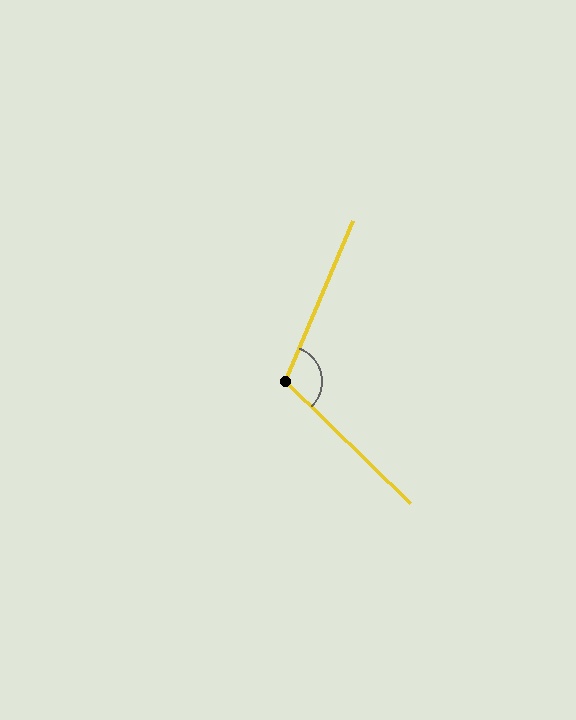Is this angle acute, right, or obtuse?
It is obtuse.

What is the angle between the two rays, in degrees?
Approximately 112 degrees.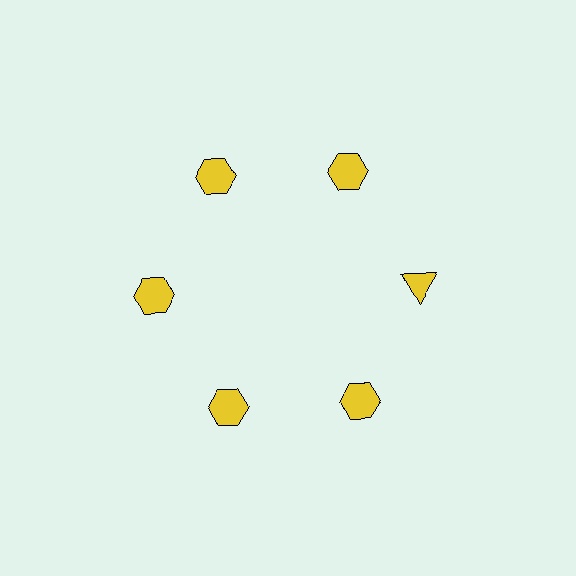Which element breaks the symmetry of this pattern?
The yellow triangle at roughly the 3 o'clock position breaks the symmetry. All other shapes are yellow hexagons.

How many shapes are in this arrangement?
There are 6 shapes arranged in a ring pattern.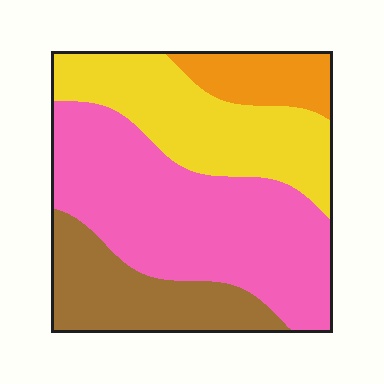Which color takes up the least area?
Orange, at roughly 10%.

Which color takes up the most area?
Pink, at roughly 45%.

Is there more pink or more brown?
Pink.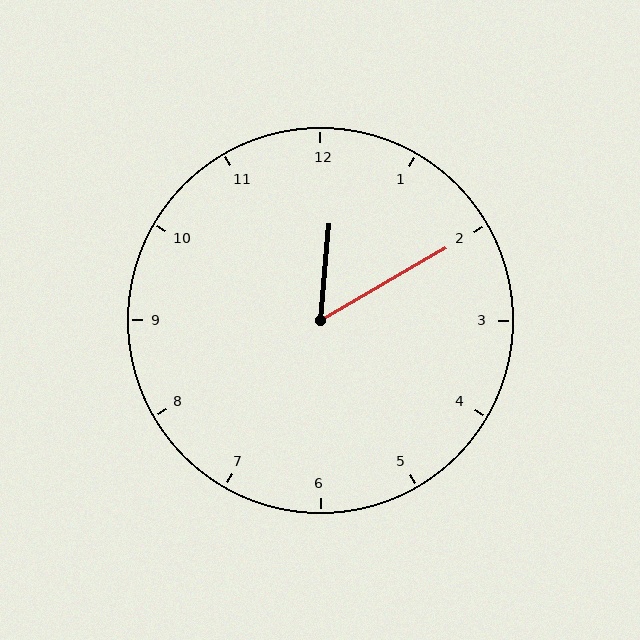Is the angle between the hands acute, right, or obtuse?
It is acute.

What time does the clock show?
12:10.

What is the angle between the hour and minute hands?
Approximately 55 degrees.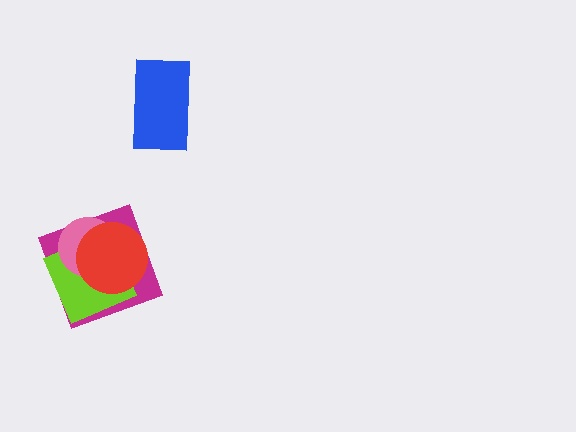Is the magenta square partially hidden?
Yes, it is partially covered by another shape.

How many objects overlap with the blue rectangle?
0 objects overlap with the blue rectangle.